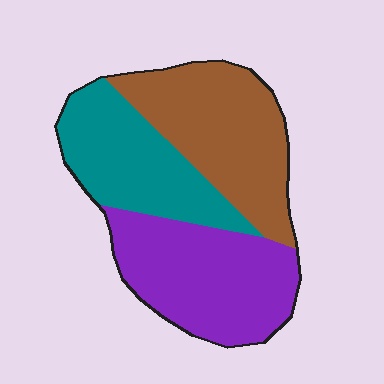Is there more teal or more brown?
Brown.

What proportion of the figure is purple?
Purple covers around 35% of the figure.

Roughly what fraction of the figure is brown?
Brown takes up about one third (1/3) of the figure.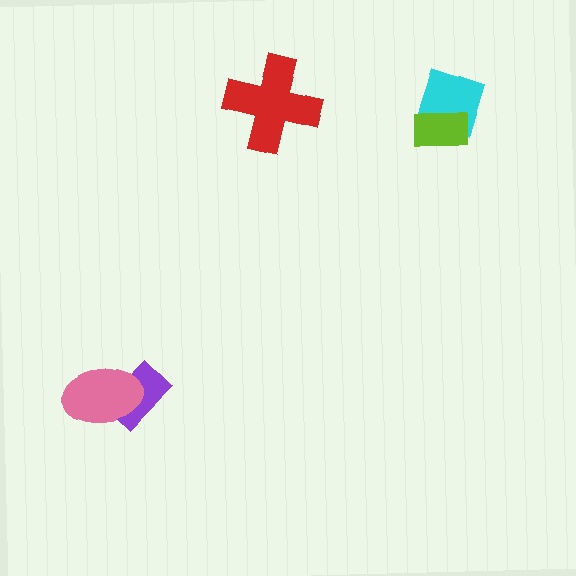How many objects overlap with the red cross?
0 objects overlap with the red cross.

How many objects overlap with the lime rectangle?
1 object overlaps with the lime rectangle.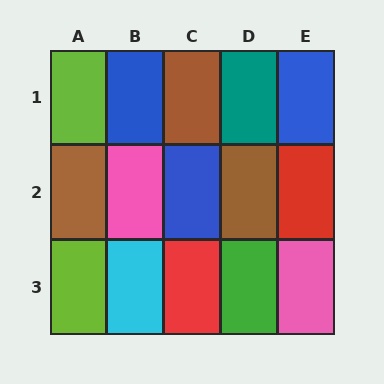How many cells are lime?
2 cells are lime.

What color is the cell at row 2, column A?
Brown.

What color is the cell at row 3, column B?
Cyan.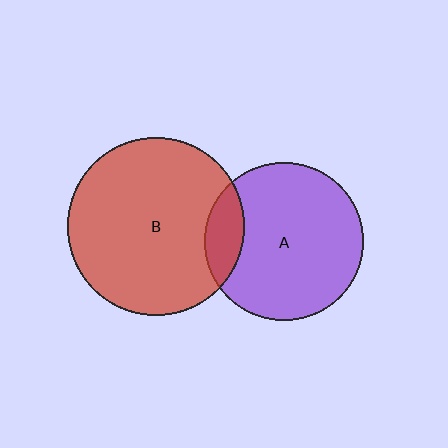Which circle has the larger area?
Circle B (red).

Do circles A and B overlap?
Yes.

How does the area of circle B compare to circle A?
Approximately 1.3 times.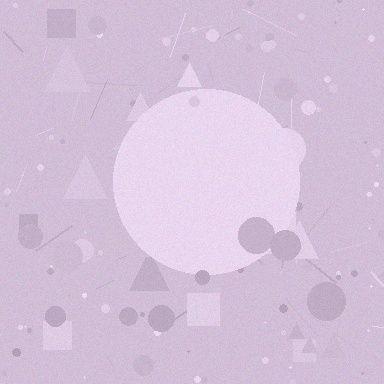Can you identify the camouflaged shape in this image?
The camouflaged shape is a circle.